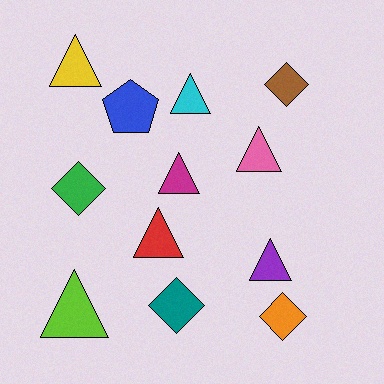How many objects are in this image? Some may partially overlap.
There are 12 objects.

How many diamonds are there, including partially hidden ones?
There are 4 diamonds.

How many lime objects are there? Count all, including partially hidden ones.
There is 1 lime object.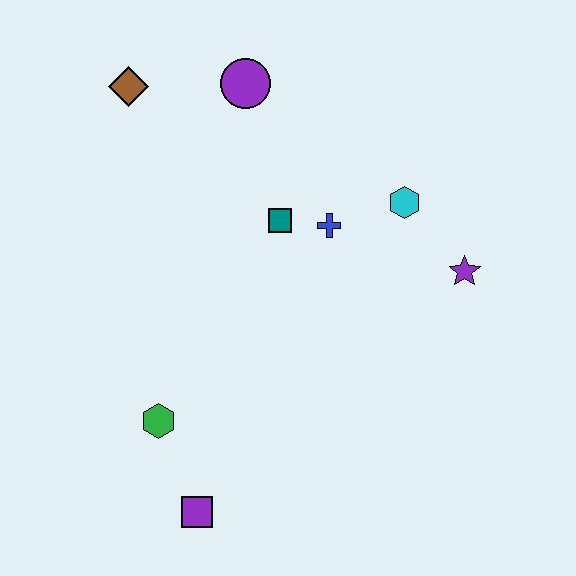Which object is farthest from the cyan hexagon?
The purple square is farthest from the cyan hexagon.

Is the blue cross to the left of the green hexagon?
No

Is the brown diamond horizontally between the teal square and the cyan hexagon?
No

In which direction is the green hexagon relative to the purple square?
The green hexagon is above the purple square.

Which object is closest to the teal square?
The blue cross is closest to the teal square.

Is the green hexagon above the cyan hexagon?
No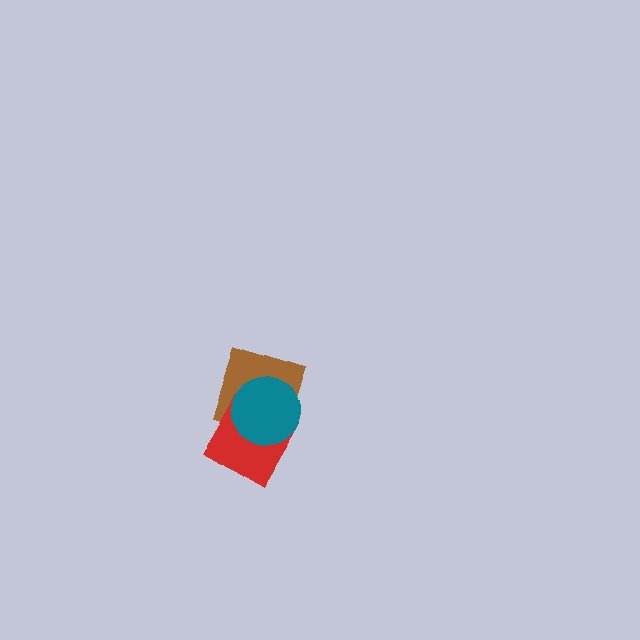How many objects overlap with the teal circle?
2 objects overlap with the teal circle.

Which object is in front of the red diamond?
The teal circle is in front of the red diamond.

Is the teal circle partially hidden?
No, no other shape covers it.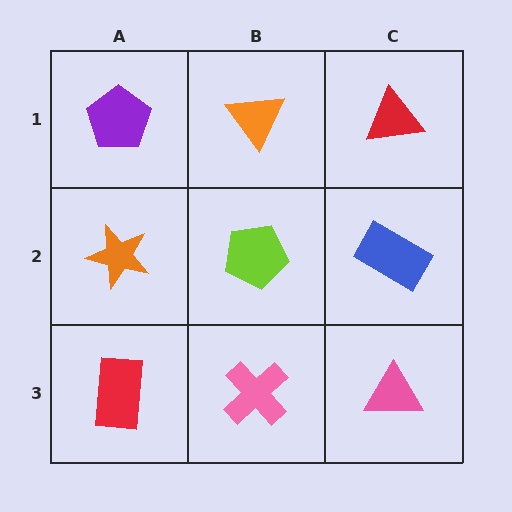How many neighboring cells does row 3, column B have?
3.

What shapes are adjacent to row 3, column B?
A lime pentagon (row 2, column B), a red rectangle (row 3, column A), a pink triangle (row 3, column C).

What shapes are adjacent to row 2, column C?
A red triangle (row 1, column C), a pink triangle (row 3, column C), a lime pentagon (row 2, column B).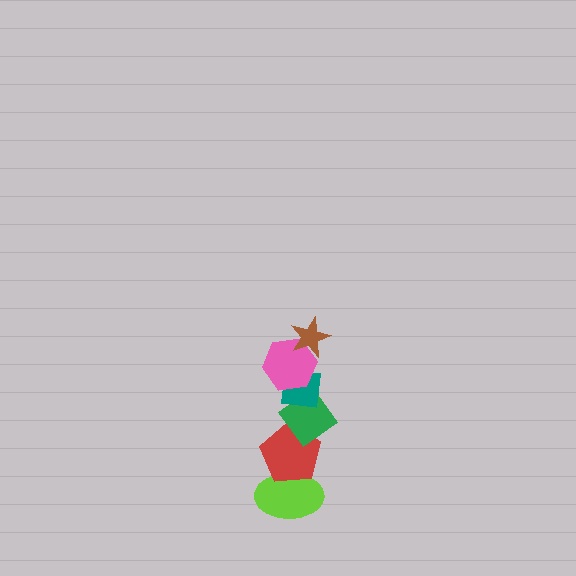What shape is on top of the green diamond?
The teal square is on top of the green diamond.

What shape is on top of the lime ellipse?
The red pentagon is on top of the lime ellipse.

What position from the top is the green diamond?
The green diamond is 4th from the top.